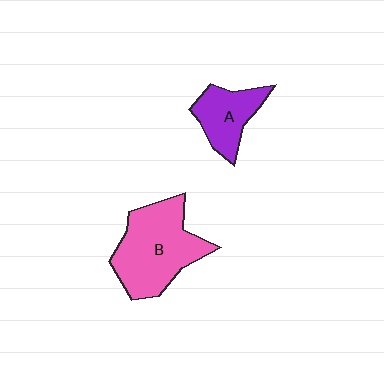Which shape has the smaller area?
Shape A (purple).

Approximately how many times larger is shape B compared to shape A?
Approximately 1.8 times.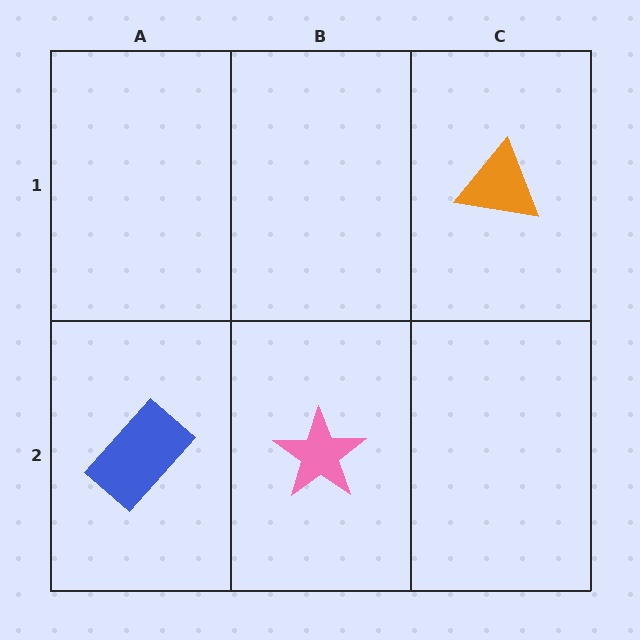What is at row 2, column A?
A blue rectangle.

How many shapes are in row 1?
1 shape.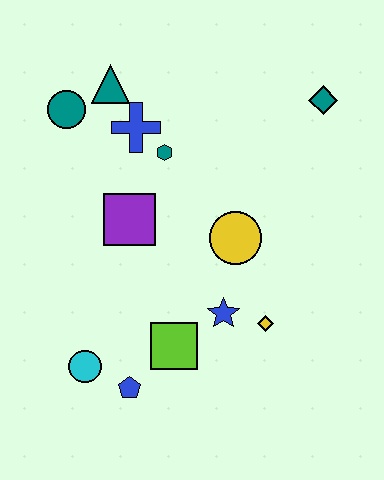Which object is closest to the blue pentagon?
The cyan circle is closest to the blue pentagon.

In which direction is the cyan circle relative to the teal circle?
The cyan circle is below the teal circle.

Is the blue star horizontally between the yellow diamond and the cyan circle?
Yes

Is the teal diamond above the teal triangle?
No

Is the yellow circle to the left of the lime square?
No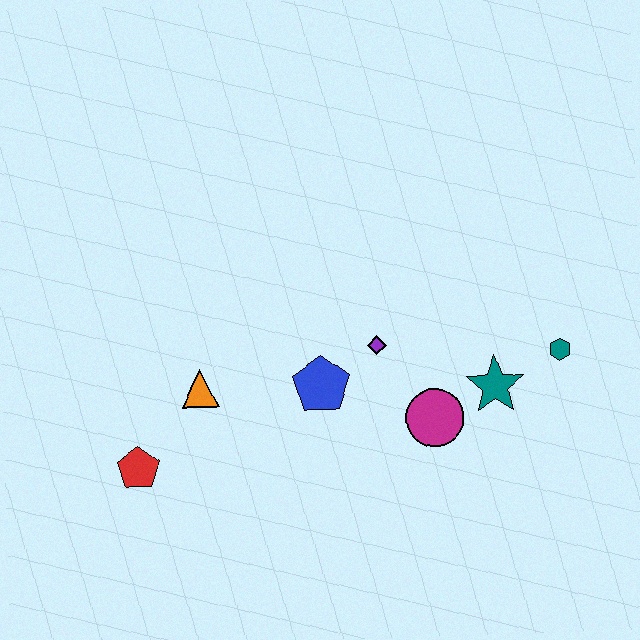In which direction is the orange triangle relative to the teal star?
The orange triangle is to the left of the teal star.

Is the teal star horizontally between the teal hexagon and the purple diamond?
Yes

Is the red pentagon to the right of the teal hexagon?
No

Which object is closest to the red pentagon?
The orange triangle is closest to the red pentagon.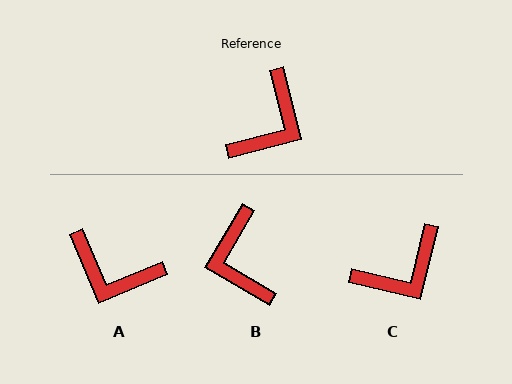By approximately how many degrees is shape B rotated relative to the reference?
Approximately 135 degrees clockwise.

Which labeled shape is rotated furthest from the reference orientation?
B, about 135 degrees away.